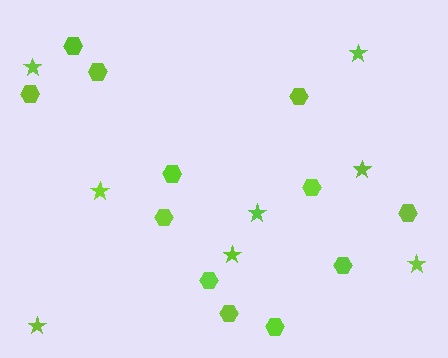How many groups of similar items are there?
There are 2 groups: one group of stars (8) and one group of hexagons (12).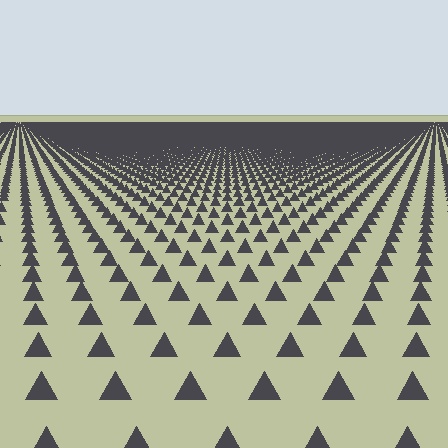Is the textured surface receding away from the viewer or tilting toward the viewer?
The surface is receding away from the viewer. Texture elements get smaller and denser toward the top.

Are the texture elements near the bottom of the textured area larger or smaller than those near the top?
Larger. Near the bottom, elements are closer to the viewer and appear at a bigger on-screen size.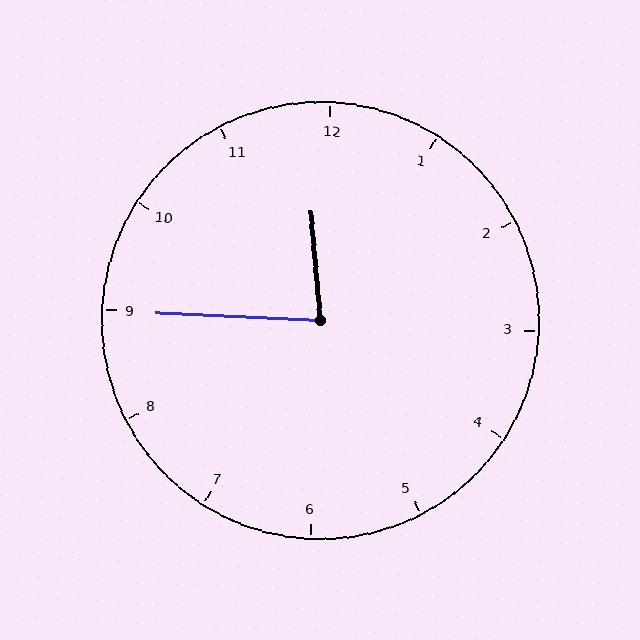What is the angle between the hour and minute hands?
Approximately 82 degrees.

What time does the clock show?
11:45.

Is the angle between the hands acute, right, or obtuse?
It is acute.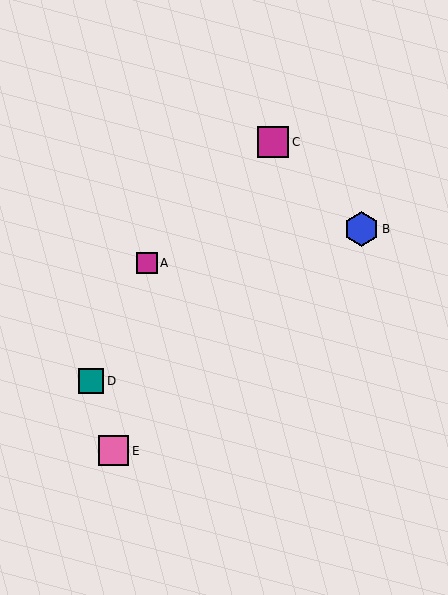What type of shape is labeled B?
Shape B is a blue hexagon.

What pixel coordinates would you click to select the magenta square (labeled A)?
Click at (147, 263) to select the magenta square A.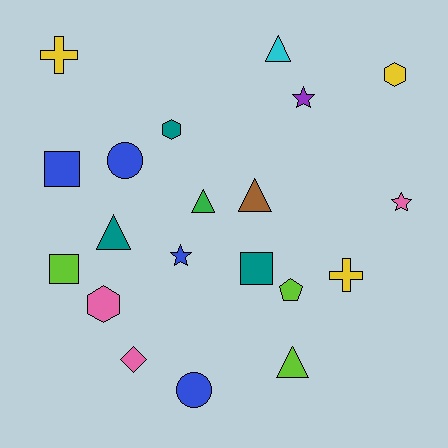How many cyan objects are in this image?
There is 1 cyan object.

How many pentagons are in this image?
There is 1 pentagon.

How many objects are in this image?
There are 20 objects.